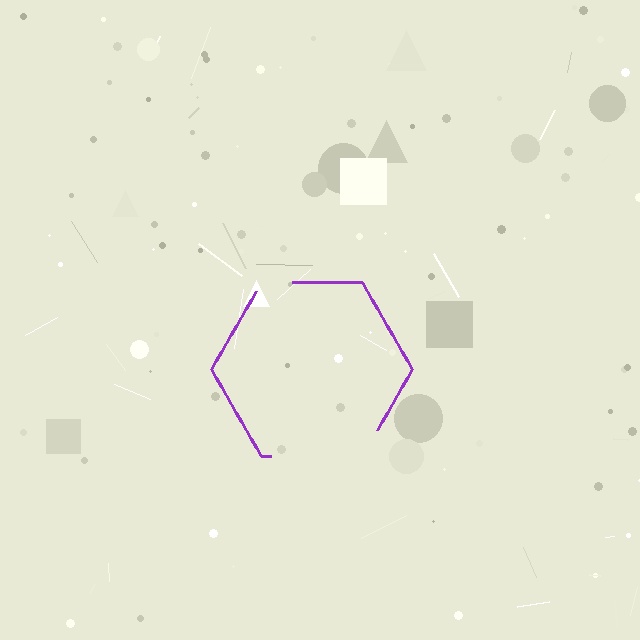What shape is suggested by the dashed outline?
The dashed outline suggests a hexagon.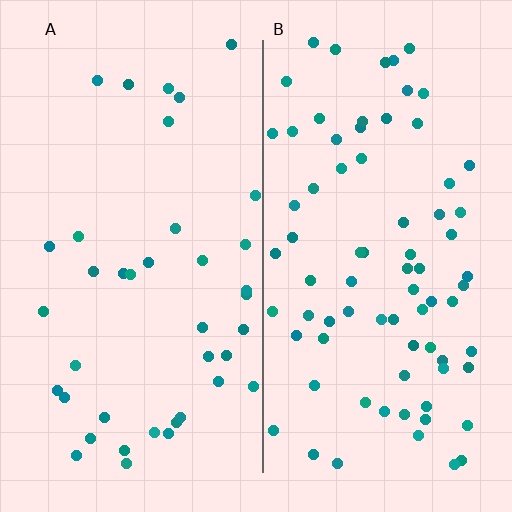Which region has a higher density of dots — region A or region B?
B (the right).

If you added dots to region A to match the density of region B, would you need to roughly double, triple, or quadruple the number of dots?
Approximately double.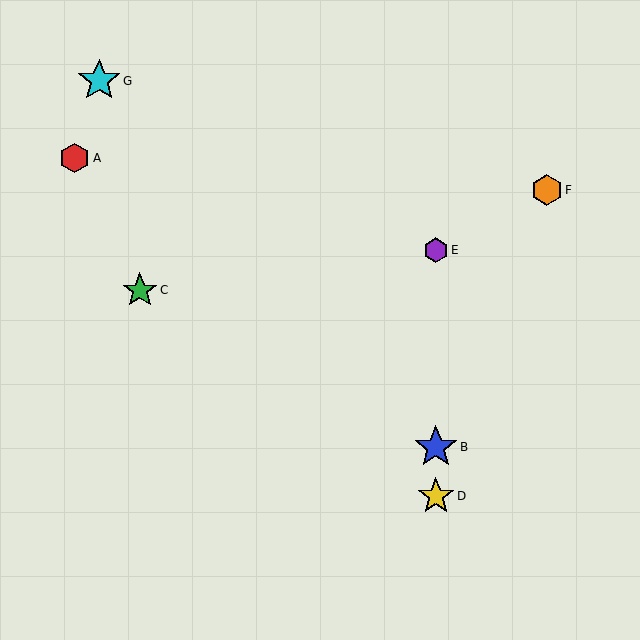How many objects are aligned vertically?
3 objects (B, D, E) are aligned vertically.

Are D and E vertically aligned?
Yes, both are at x≈436.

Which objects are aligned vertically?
Objects B, D, E are aligned vertically.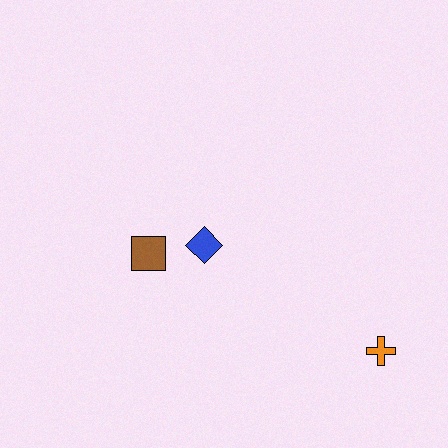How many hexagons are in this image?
There are no hexagons.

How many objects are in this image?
There are 3 objects.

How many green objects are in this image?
There are no green objects.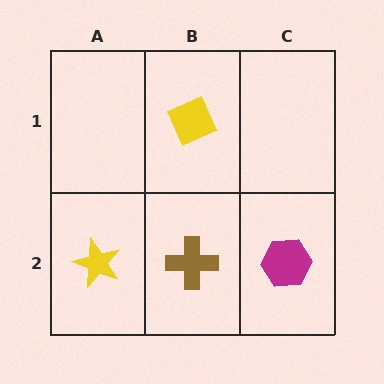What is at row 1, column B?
A yellow diamond.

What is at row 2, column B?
A brown cross.